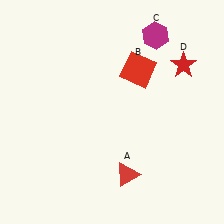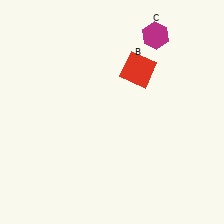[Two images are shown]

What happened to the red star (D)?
The red star (D) was removed in Image 2. It was in the top-right area of Image 1.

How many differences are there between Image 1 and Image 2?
There are 2 differences between the two images.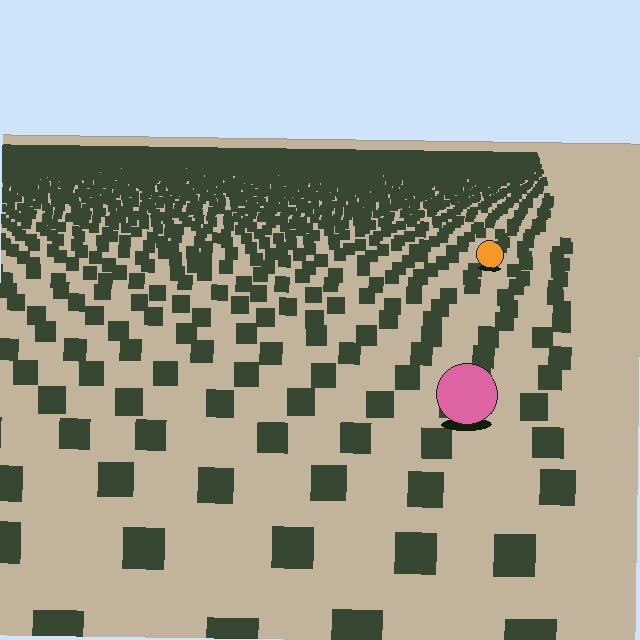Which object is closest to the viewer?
The pink circle is closest. The texture marks near it are larger and more spread out.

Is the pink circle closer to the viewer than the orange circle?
Yes. The pink circle is closer — you can tell from the texture gradient: the ground texture is coarser near it.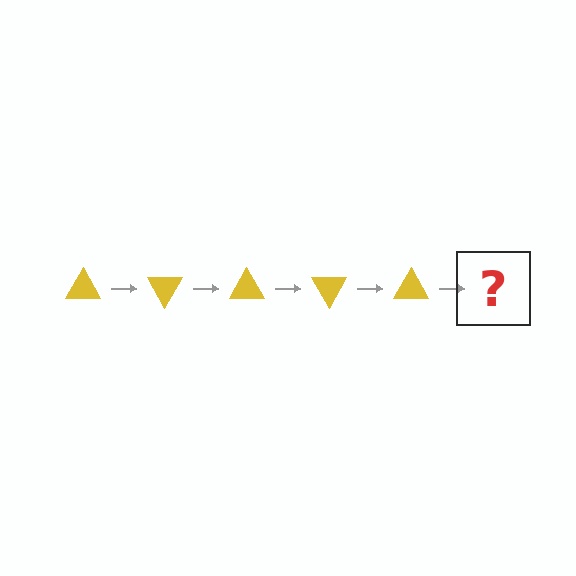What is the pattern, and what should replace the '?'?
The pattern is that the triangle rotates 60 degrees each step. The '?' should be a yellow triangle rotated 300 degrees.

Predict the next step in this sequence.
The next step is a yellow triangle rotated 300 degrees.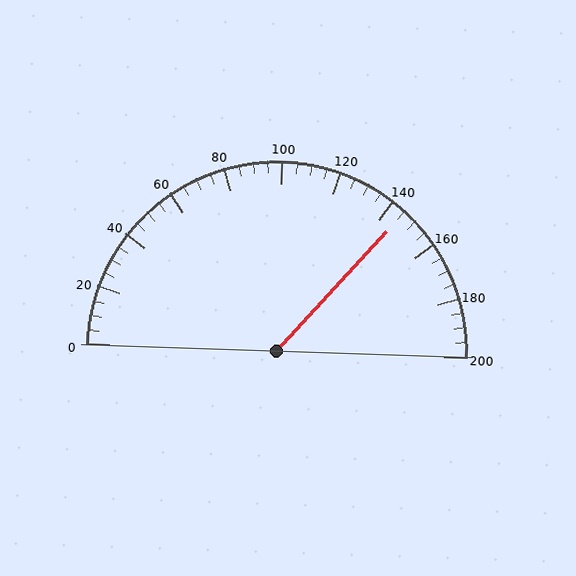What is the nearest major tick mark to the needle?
The nearest major tick mark is 140.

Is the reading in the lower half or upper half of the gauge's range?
The reading is in the upper half of the range (0 to 200).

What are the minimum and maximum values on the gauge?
The gauge ranges from 0 to 200.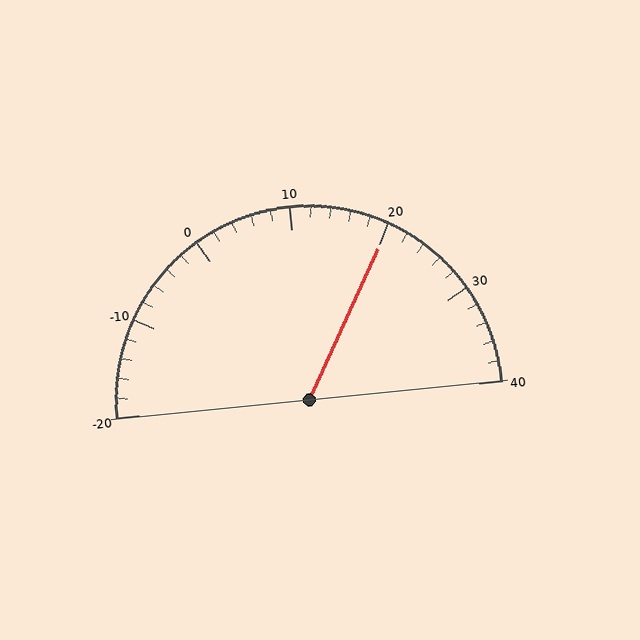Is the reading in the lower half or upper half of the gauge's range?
The reading is in the upper half of the range (-20 to 40).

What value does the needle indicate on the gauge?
The needle indicates approximately 20.